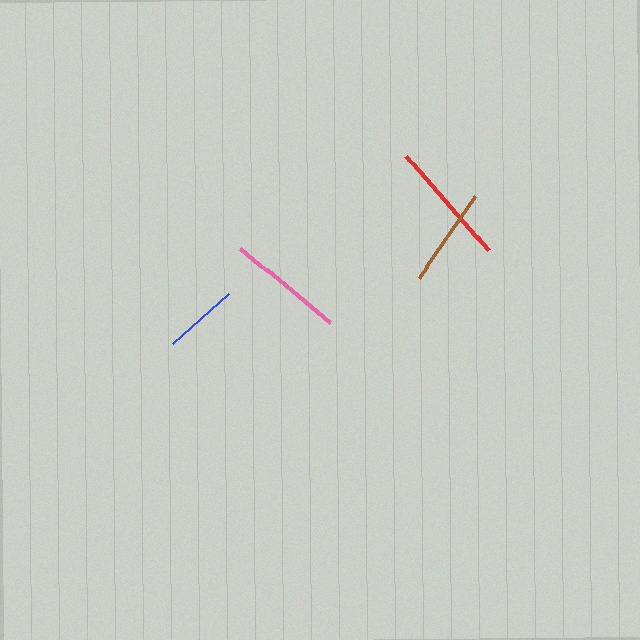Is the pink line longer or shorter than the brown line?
The pink line is longer than the brown line.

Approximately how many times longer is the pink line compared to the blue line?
The pink line is approximately 1.6 times the length of the blue line.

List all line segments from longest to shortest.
From longest to shortest: red, pink, brown, blue.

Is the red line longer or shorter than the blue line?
The red line is longer than the blue line.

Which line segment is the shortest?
The blue line is the shortest at approximately 75 pixels.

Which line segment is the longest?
The red line is the longest at approximately 126 pixels.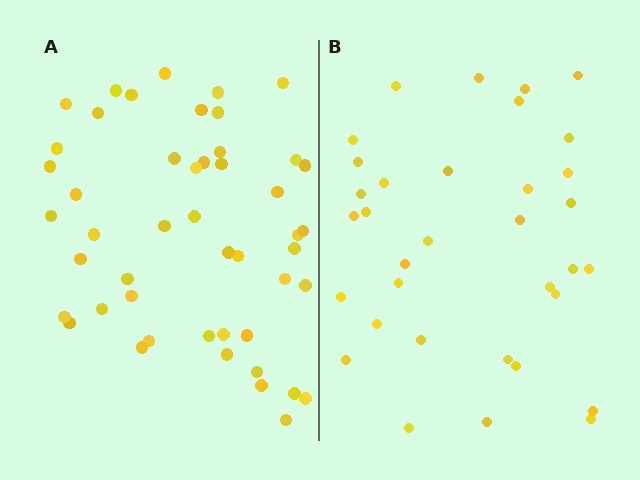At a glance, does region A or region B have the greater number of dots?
Region A (the left region) has more dots.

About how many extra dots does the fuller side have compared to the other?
Region A has approximately 15 more dots than region B.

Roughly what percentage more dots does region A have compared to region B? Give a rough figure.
About 40% more.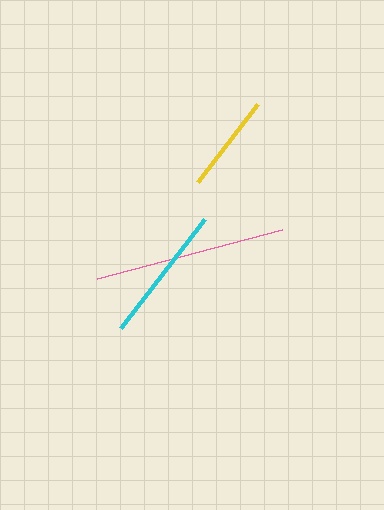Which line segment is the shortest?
The yellow line is the shortest at approximately 99 pixels.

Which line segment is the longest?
The pink line is the longest at approximately 191 pixels.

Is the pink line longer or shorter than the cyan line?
The pink line is longer than the cyan line.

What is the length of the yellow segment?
The yellow segment is approximately 99 pixels long.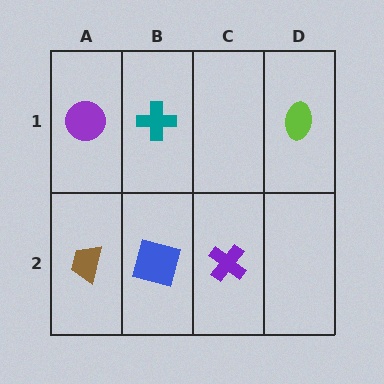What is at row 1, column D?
A lime ellipse.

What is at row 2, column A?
A brown trapezoid.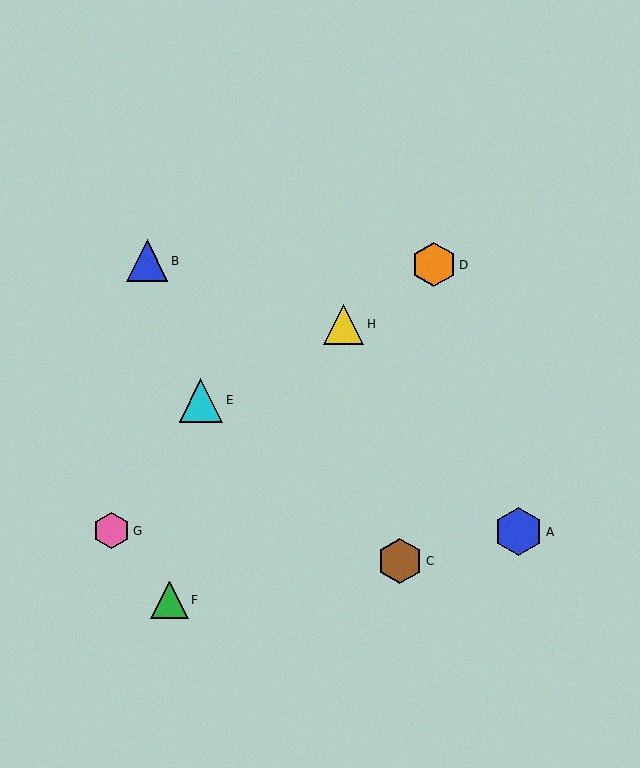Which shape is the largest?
The blue hexagon (labeled A) is the largest.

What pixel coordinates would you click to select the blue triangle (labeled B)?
Click at (147, 261) to select the blue triangle B.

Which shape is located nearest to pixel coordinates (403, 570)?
The brown hexagon (labeled C) at (400, 561) is nearest to that location.